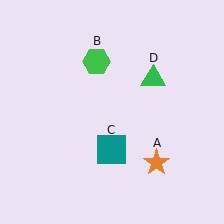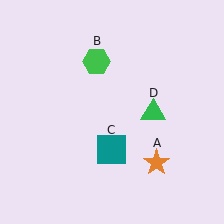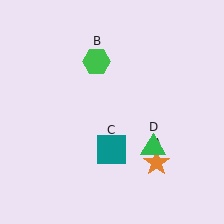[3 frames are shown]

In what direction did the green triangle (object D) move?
The green triangle (object D) moved down.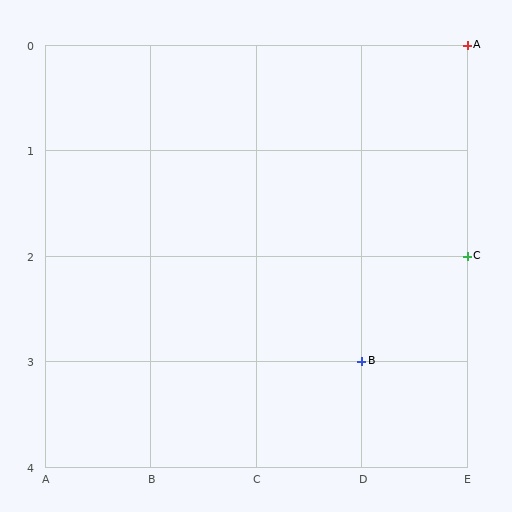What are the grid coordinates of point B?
Point B is at grid coordinates (D, 3).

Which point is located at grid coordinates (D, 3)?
Point B is at (D, 3).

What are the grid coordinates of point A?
Point A is at grid coordinates (E, 0).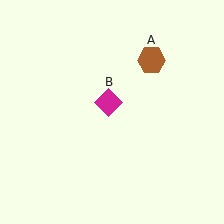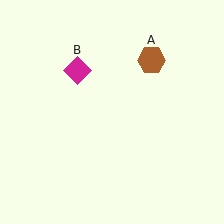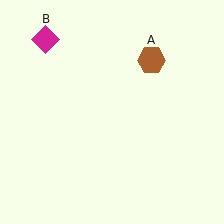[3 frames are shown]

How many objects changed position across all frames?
1 object changed position: magenta diamond (object B).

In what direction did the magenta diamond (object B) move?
The magenta diamond (object B) moved up and to the left.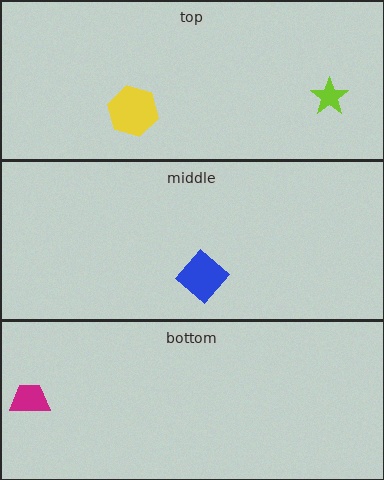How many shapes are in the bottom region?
1.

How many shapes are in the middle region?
1.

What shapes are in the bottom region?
The magenta trapezoid.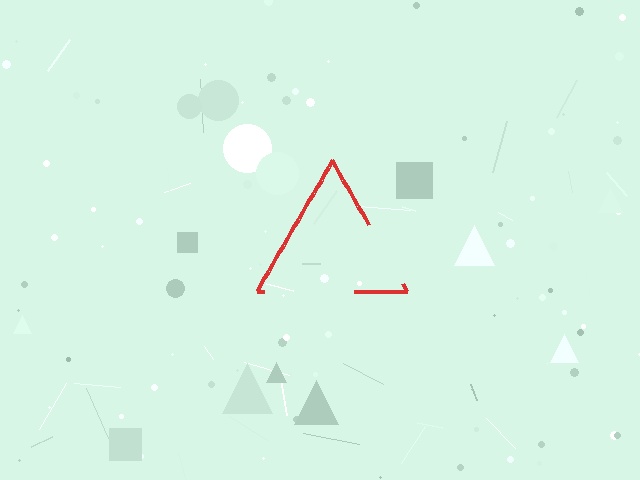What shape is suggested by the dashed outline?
The dashed outline suggests a triangle.